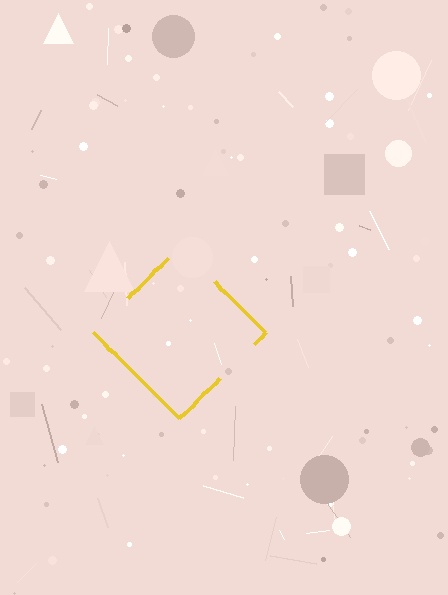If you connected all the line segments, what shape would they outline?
They would outline a diamond.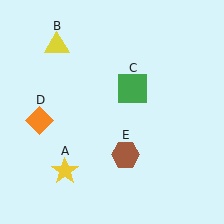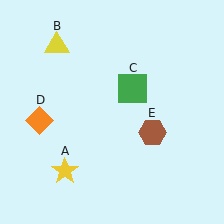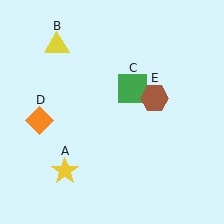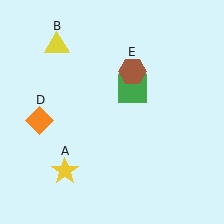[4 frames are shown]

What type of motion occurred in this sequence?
The brown hexagon (object E) rotated counterclockwise around the center of the scene.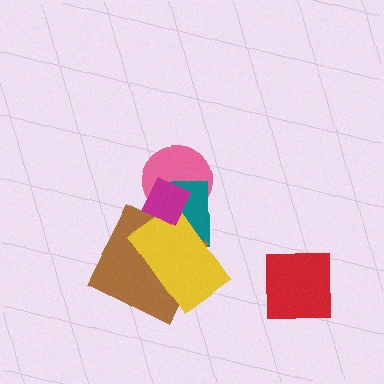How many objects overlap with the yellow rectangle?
3 objects overlap with the yellow rectangle.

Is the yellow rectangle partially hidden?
Yes, it is partially covered by another shape.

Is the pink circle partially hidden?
Yes, it is partially covered by another shape.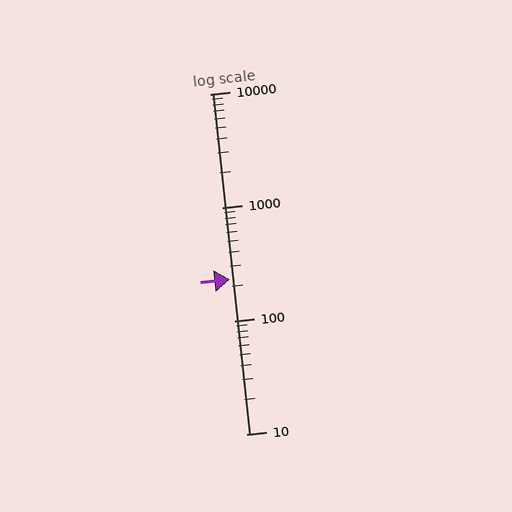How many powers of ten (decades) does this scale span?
The scale spans 3 decades, from 10 to 10000.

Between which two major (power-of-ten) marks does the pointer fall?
The pointer is between 100 and 1000.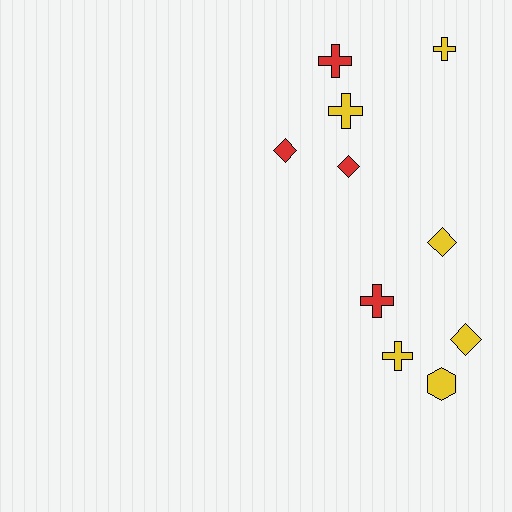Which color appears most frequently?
Yellow, with 6 objects.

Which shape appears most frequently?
Cross, with 5 objects.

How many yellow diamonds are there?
There are 2 yellow diamonds.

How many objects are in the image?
There are 10 objects.